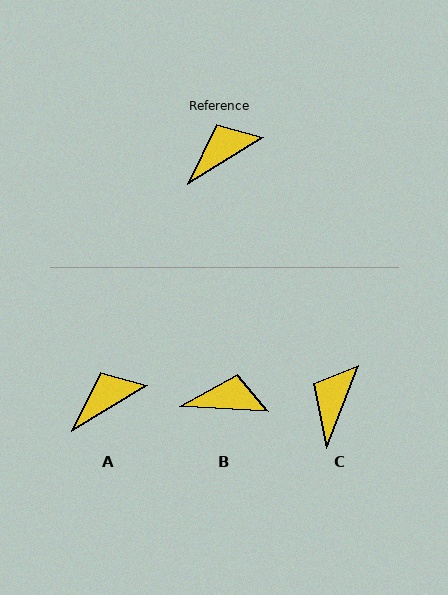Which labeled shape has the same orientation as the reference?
A.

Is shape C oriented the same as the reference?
No, it is off by about 37 degrees.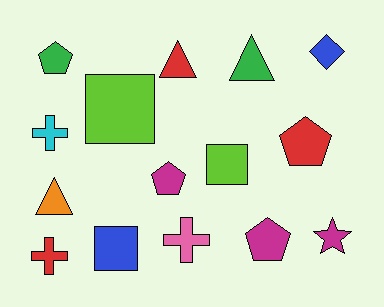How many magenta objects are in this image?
There are 3 magenta objects.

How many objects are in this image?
There are 15 objects.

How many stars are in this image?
There is 1 star.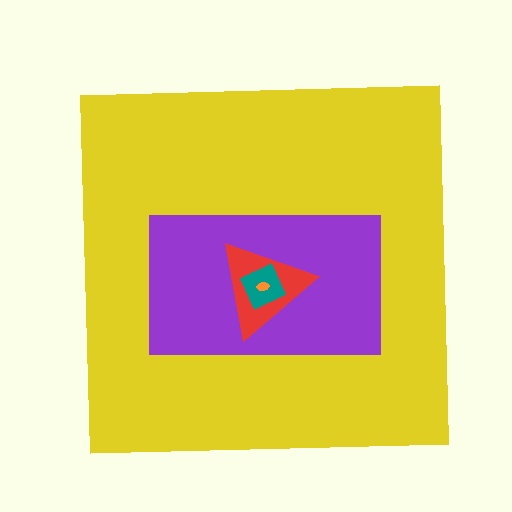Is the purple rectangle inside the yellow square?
Yes.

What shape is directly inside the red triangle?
The teal diamond.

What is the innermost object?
The orange ellipse.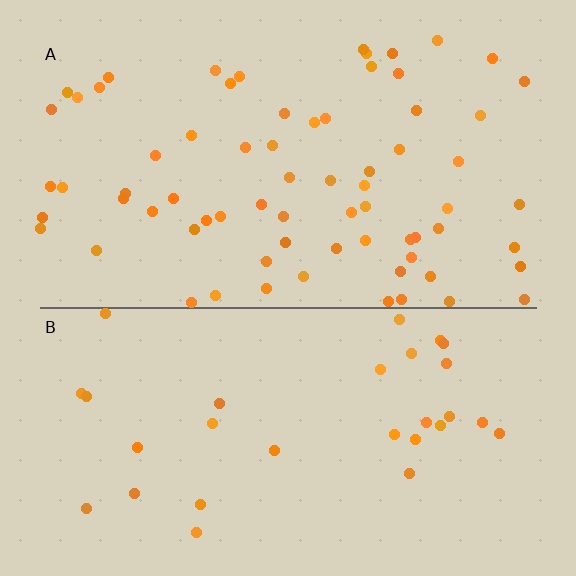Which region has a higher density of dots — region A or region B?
A (the top).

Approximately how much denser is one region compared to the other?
Approximately 2.3× — region A over region B.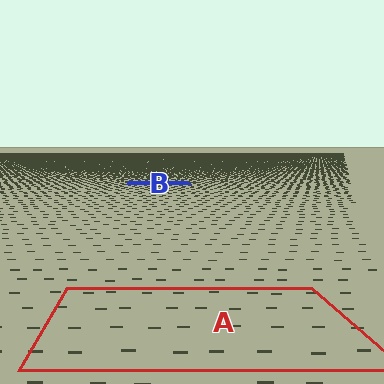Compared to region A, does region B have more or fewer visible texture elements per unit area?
Region B has more texture elements per unit area — they are packed more densely because it is farther away.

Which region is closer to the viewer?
Region A is closer. The texture elements there are larger and more spread out.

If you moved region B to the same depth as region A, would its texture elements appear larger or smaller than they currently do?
They would appear larger. At a closer depth, the same texture elements are projected at a bigger on-screen size.